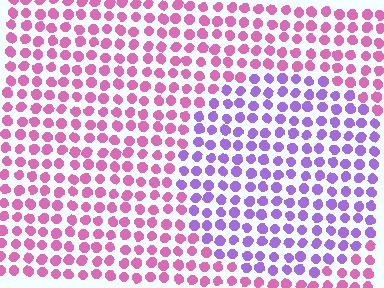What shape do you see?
I see a circle.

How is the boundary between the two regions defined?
The boundary is defined purely by a slight shift in hue (about 50 degrees). Spacing, size, and orientation are identical on both sides.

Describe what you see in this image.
The image is filled with small pink elements in a uniform arrangement. A circle-shaped region is visible where the elements are tinted to a slightly different hue, forming a subtle color boundary.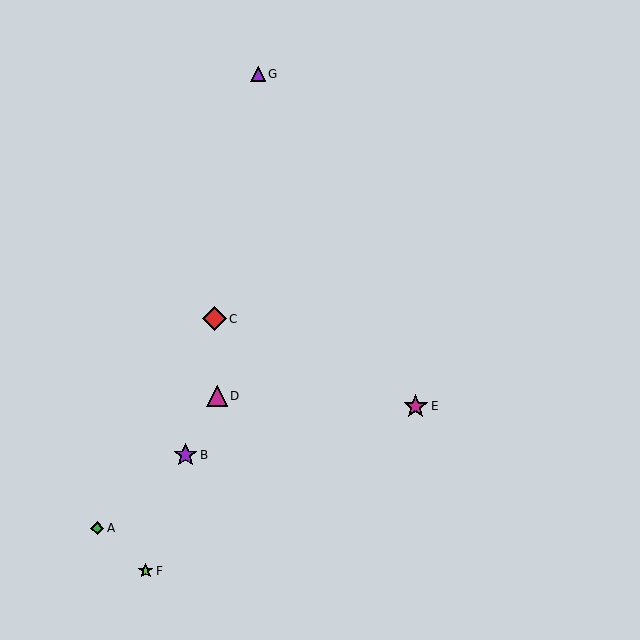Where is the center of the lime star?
The center of the lime star is at (146, 571).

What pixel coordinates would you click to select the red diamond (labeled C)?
Click at (214, 319) to select the red diamond C.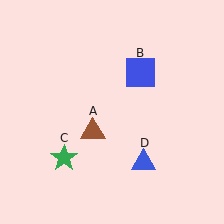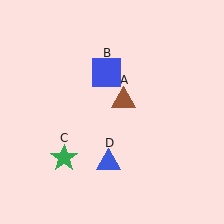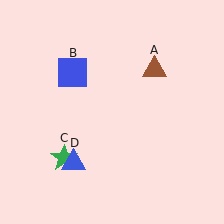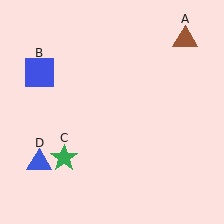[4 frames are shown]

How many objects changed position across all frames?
3 objects changed position: brown triangle (object A), blue square (object B), blue triangle (object D).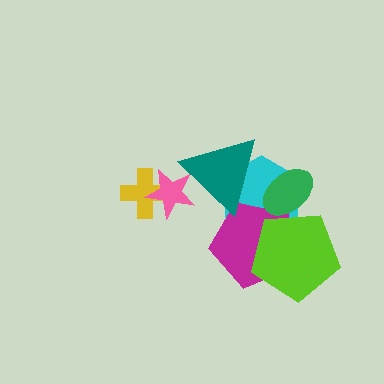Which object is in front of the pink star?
The teal triangle is in front of the pink star.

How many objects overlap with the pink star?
2 objects overlap with the pink star.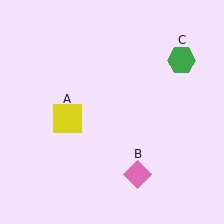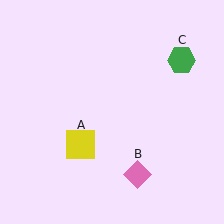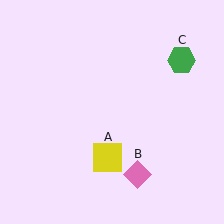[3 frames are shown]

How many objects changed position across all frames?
1 object changed position: yellow square (object A).